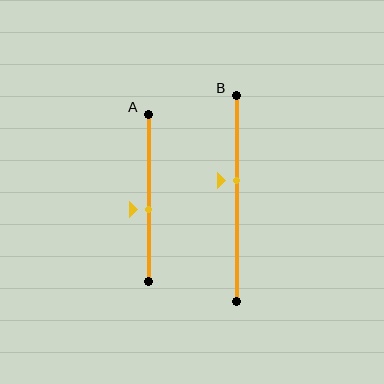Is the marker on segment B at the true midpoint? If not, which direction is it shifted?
No, the marker on segment B is shifted upward by about 9% of the segment length.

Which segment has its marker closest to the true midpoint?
Segment A has its marker closest to the true midpoint.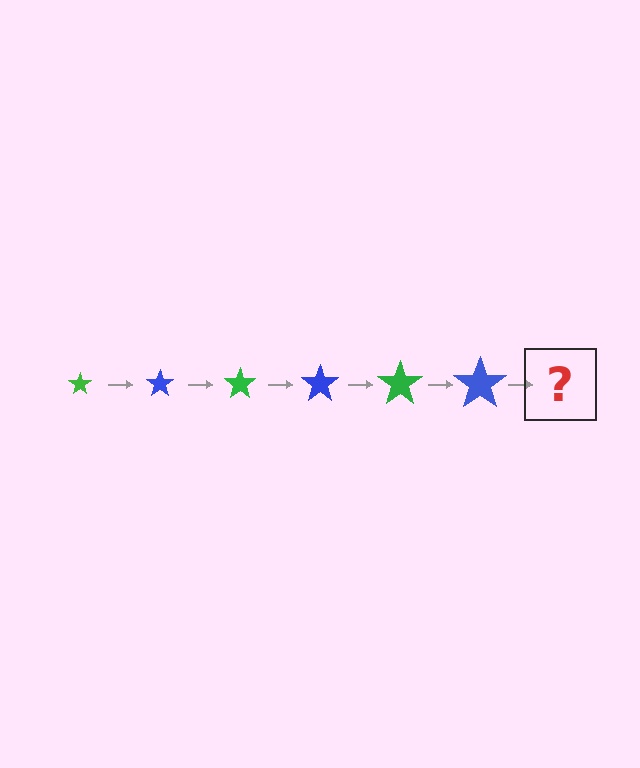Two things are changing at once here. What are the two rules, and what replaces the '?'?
The two rules are that the star grows larger each step and the color cycles through green and blue. The '?' should be a green star, larger than the previous one.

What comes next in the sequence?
The next element should be a green star, larger than the previous one.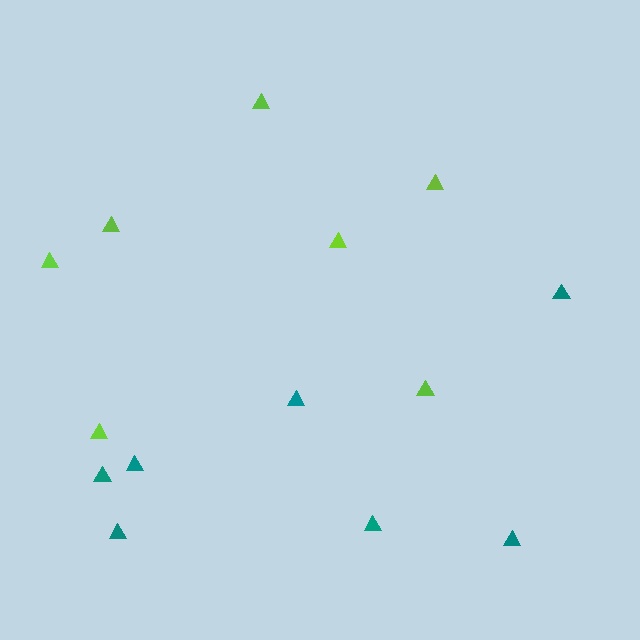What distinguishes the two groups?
There are 2 groups: one group of lime triangles (7) and one group of teal triangles (7).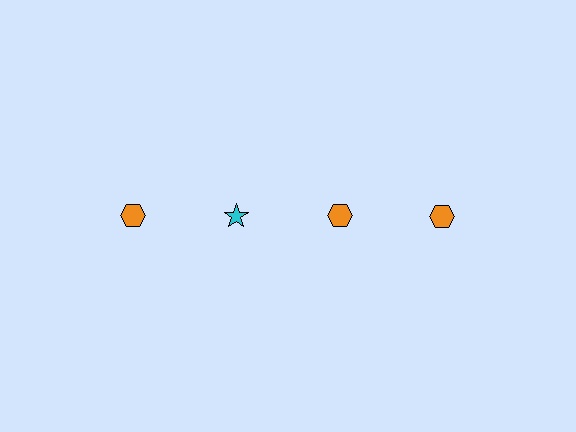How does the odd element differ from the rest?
It differs in both color (cyan instead of orange) and shape (star instead of hexagon).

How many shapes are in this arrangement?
There are 4 shapes arranged in a grid pattern.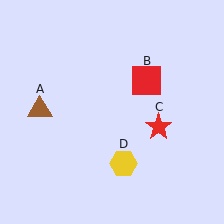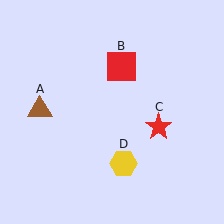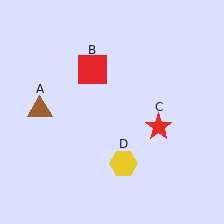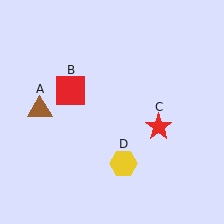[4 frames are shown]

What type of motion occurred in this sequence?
The red square (object B) rotated counterclockwise around the center of the scene.